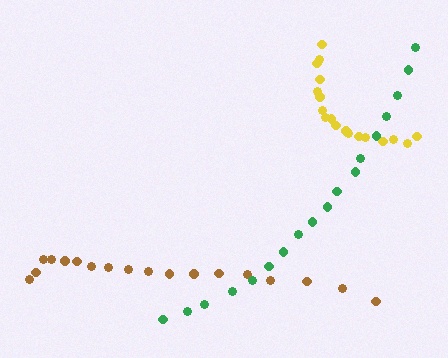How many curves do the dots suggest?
There are 3 distinct paths.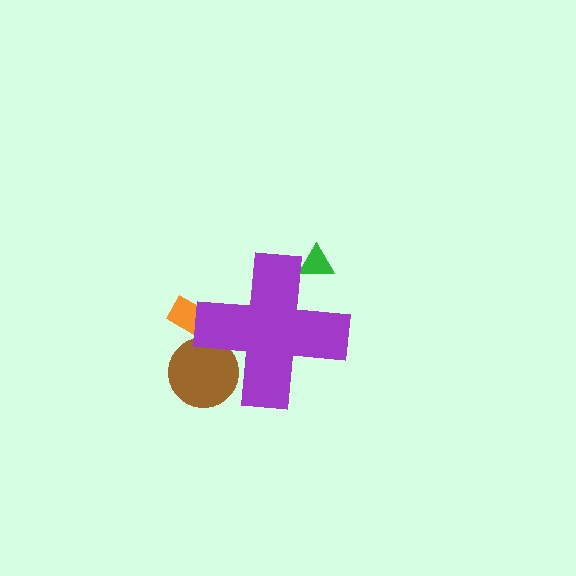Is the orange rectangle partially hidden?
Yes, the orange rectangle is partially hidden behind the purple cross.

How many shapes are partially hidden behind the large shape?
3 shapes are partially hidden.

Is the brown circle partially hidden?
Yes, the brown circle is partially hidden behind the purple cross.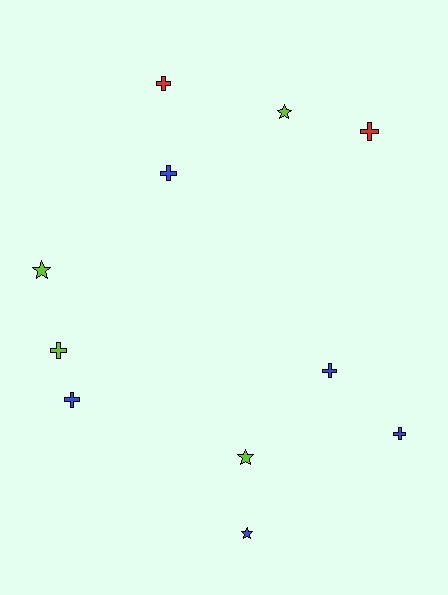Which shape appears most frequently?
Cross, with 7 objects.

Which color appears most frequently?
Blue, with 5 objects.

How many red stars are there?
There are no red stars.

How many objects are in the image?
There are 11 objects.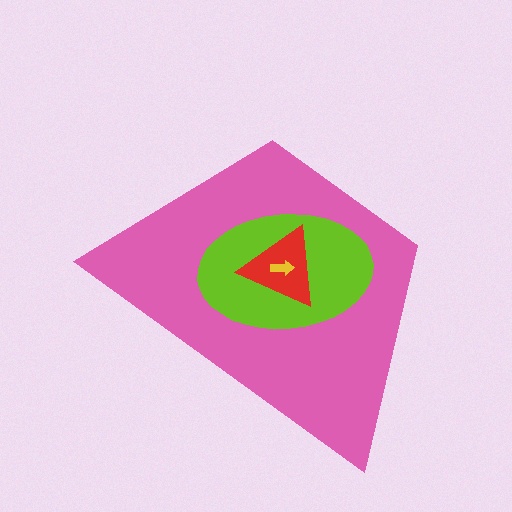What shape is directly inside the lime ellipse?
The red triangle.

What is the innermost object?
The yellow arrow.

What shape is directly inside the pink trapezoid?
The lime ellipse.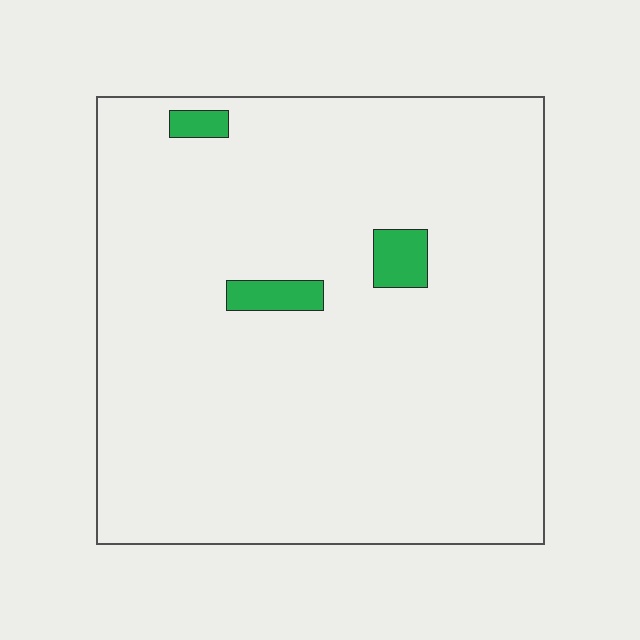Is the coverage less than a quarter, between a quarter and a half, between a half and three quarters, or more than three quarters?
Less than a quarter.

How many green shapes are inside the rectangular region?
3.